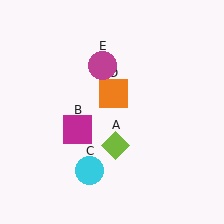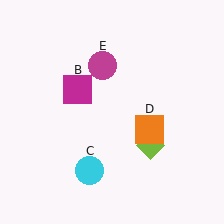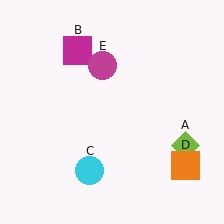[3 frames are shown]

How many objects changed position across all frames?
3 objects changed position: lime diamond (object A), magenta square (object B), orange square (object D).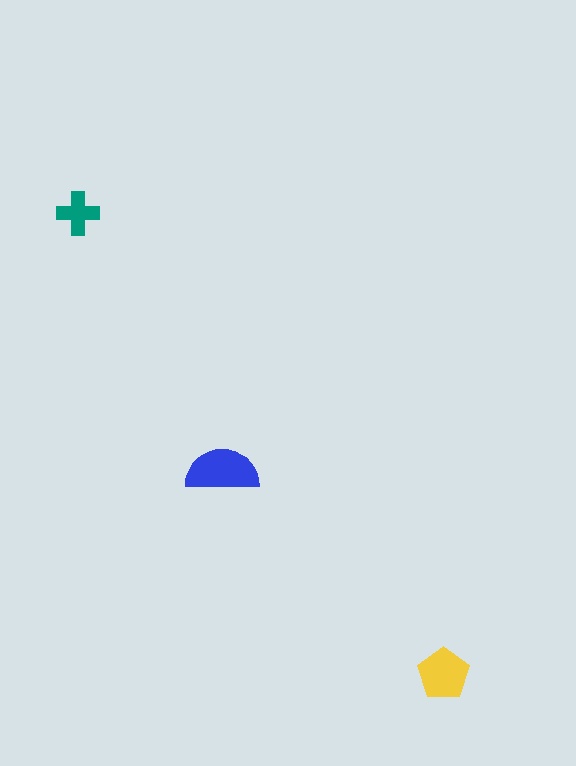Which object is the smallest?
The teal cross.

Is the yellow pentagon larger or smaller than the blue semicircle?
Smaller.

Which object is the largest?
The blue semicircle.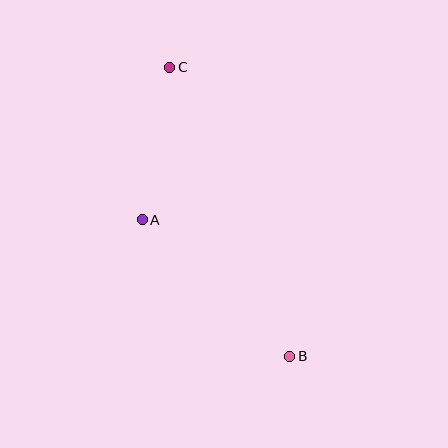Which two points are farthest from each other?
Points B and C are farthest from each other.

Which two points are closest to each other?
Points A and C are closest to each other.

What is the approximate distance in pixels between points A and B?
The distance between A and B is approximately 201 pixels.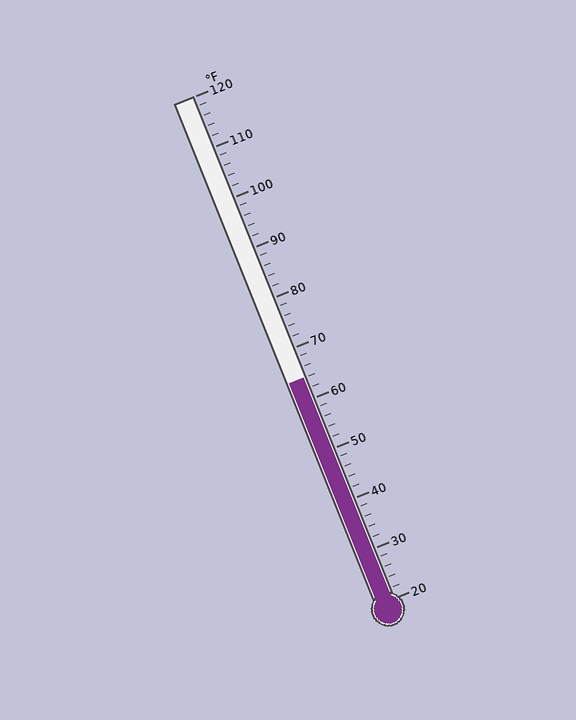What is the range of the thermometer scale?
The thermometer scale ranges from 20°F to 120°F.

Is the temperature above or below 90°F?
The temperature is below 90°F.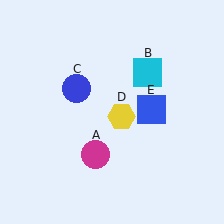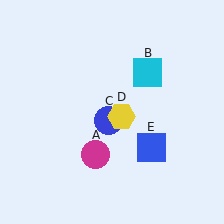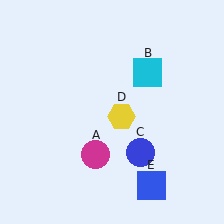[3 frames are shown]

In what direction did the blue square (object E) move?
The blue square (object E) moved down.